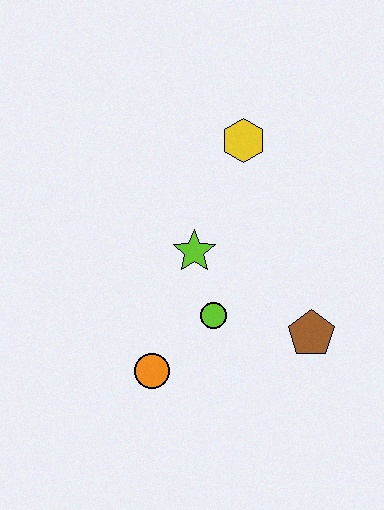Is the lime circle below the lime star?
Yes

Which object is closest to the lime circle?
The lime star is closest to the lime circle.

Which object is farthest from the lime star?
The brown pentagon is farthest from the lime star.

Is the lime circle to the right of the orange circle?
Yes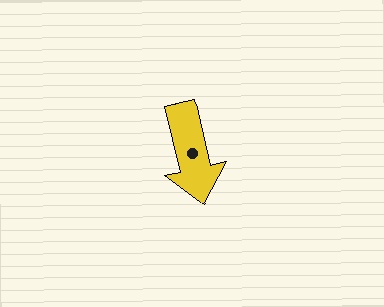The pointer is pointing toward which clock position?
Roughly 6 o'clock.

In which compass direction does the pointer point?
South.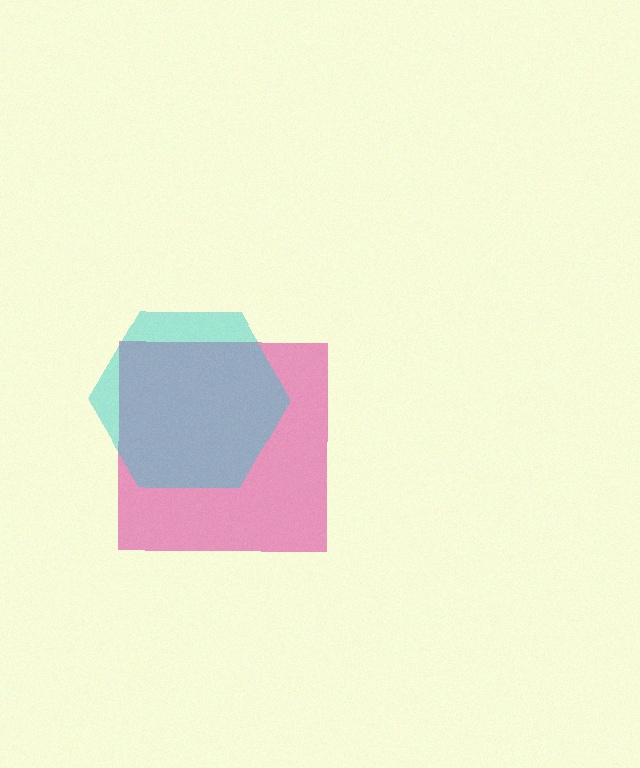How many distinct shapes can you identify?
There are 2 distinct shapes: a magenta square, a cyan hexagon.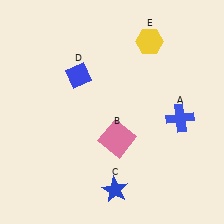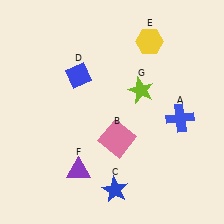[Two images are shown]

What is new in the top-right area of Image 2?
A lime star (G) was added in the top-right area of Image 2.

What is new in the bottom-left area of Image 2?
A purple triangle (F) was added in the bottom-left area of Image 2.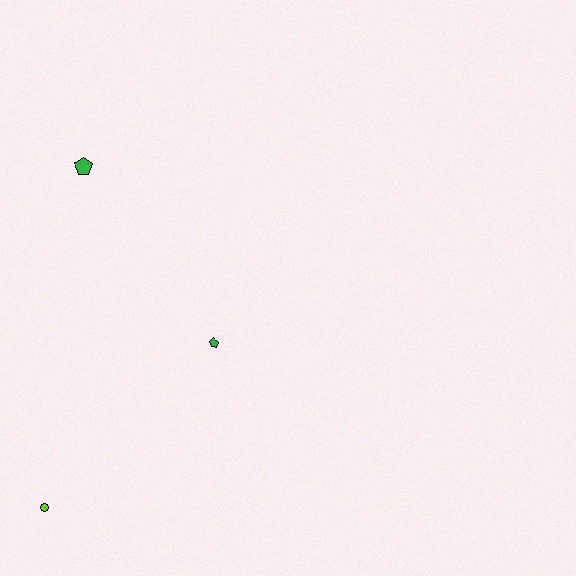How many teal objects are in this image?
There are no teal objects.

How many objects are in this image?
There are 3 objects.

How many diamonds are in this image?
There are no diamonds.